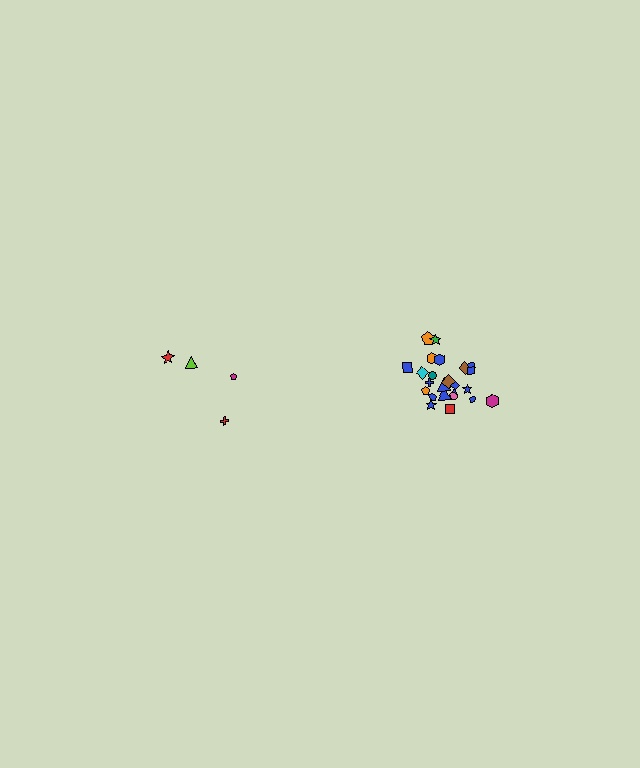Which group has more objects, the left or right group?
The right group.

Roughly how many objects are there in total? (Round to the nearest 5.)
Roughly 30 objects in total.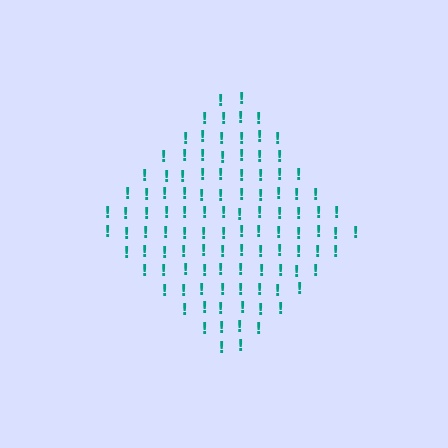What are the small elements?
The small elements are exclamation marks.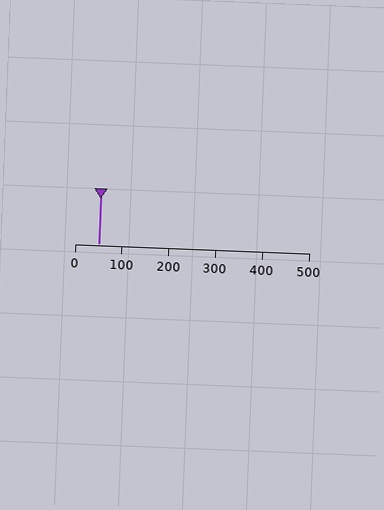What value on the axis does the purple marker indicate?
The marker indicates approximately 50.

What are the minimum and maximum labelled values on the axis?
The axis runs from 0 to 500.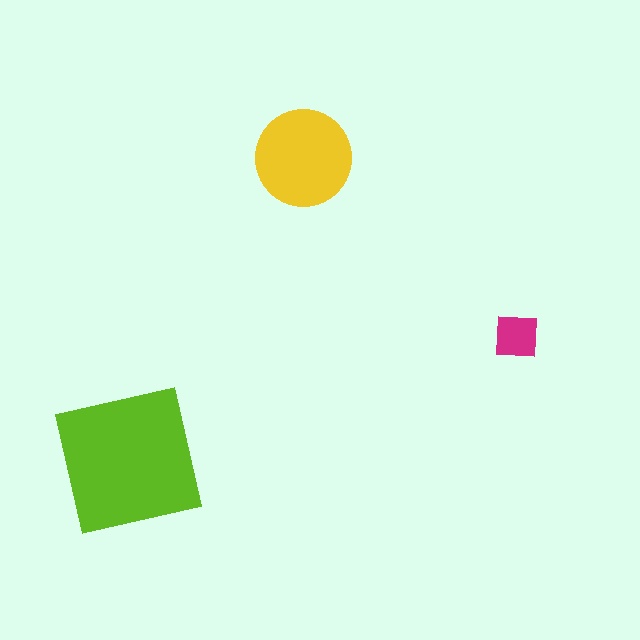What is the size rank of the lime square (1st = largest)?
1st.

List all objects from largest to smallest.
The lime square, the yellow circle, the magenta square.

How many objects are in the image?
There are 3 objects in the image.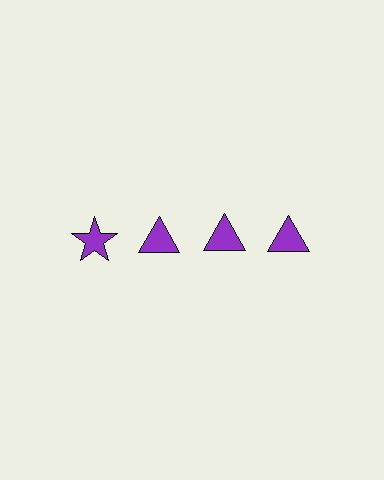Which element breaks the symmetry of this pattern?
The purple star in the top row, leftmost column breaks the symmetry. All other shapes are purple triangles.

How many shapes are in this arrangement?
There are 4 shapes arranged in a grid pattern.